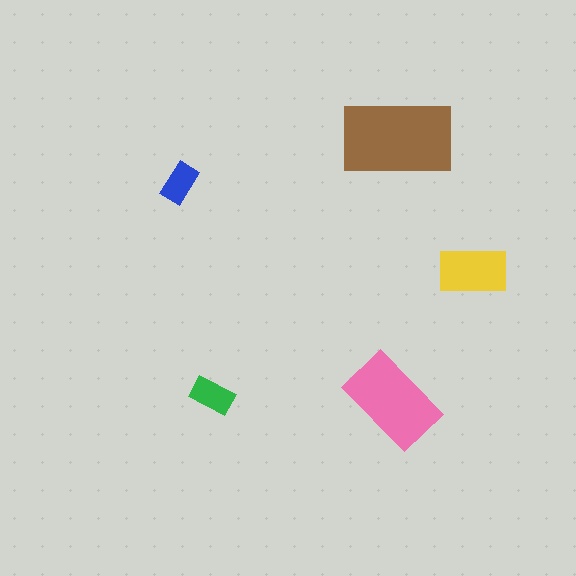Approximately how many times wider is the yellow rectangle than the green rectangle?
About 1.5 times wider.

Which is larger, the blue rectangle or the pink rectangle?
The pink one.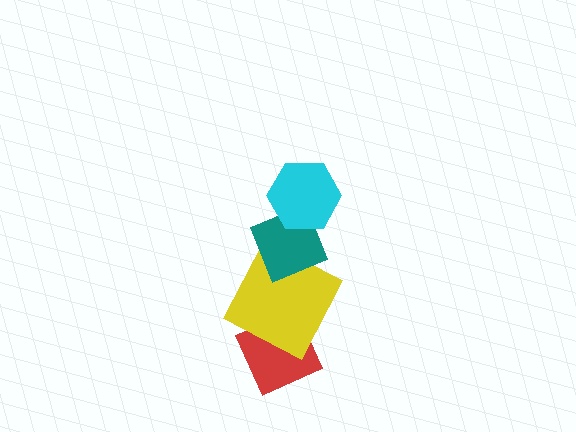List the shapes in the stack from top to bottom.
From top to bottom: the cyan hexagon, the teal diamond, the yellow square, the red diamond.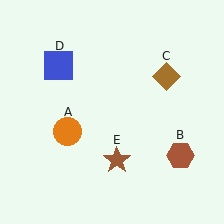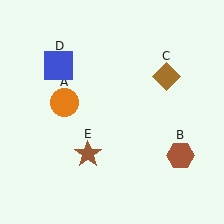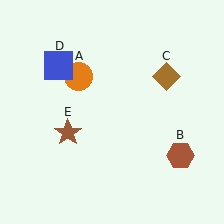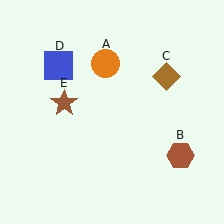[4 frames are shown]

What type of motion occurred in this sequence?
The orange circle (object A), brown star (object E) rotated clockwise around the center of the scene.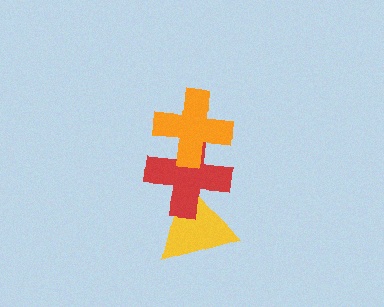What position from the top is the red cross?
The red cross is 2nd from the top.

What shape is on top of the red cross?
The orange cross is on top of the red cross.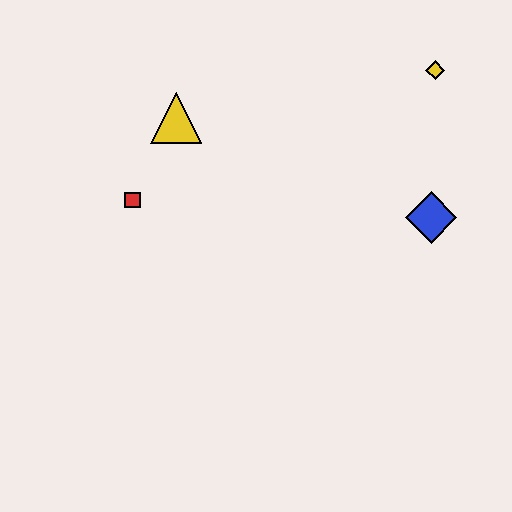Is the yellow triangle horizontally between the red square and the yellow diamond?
Yes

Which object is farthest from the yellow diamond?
The red square is farthest from the yellow diamond.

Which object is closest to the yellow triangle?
The red square is closest to the yellow triangle.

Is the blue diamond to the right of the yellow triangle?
Yes